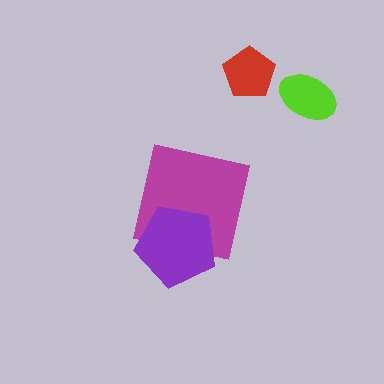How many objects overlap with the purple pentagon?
1 object overlaps with the purple pentagon.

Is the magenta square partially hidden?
Yes, it is partially covered by another shape.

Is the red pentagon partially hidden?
No, no other shape covers it.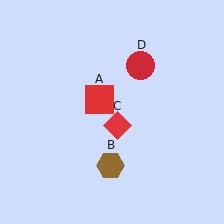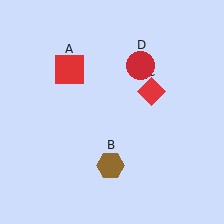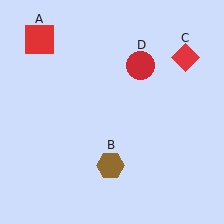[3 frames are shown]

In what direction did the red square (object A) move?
The red square (object A) moved up and to the left.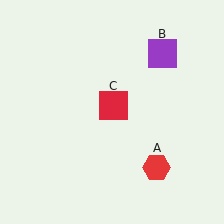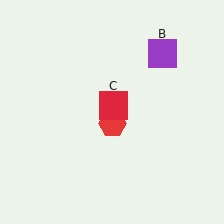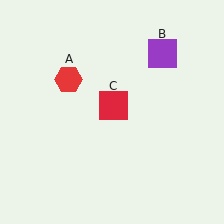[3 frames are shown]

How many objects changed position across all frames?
1 object changed position: red hexagon (object A).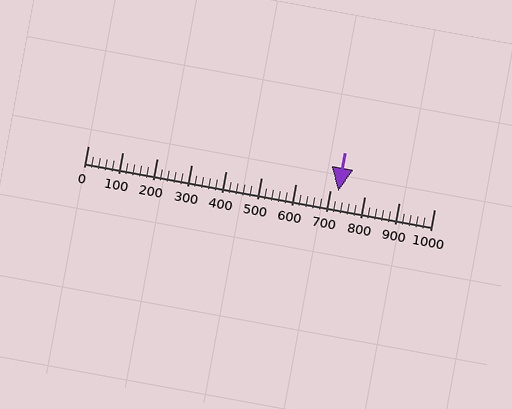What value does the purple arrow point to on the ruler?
The purple arrow points to approximately 722.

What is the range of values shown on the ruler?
The ruler shows values from 0 to 1000.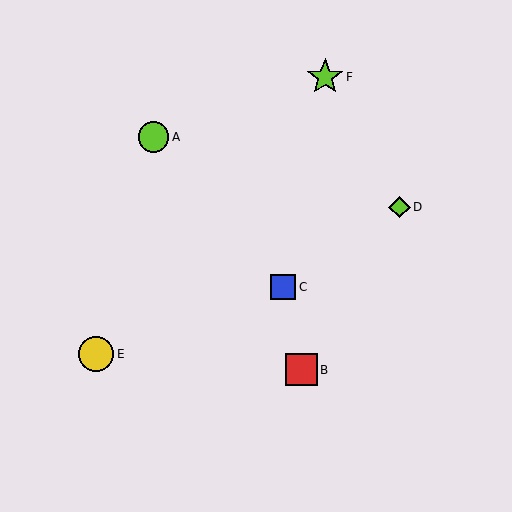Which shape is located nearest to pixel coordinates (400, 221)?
The lime diamond (labeled D) at (400, 207) is nearest to that location.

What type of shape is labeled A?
Shape A is a lime circle.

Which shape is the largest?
The lime star (labeled F) is the largest.